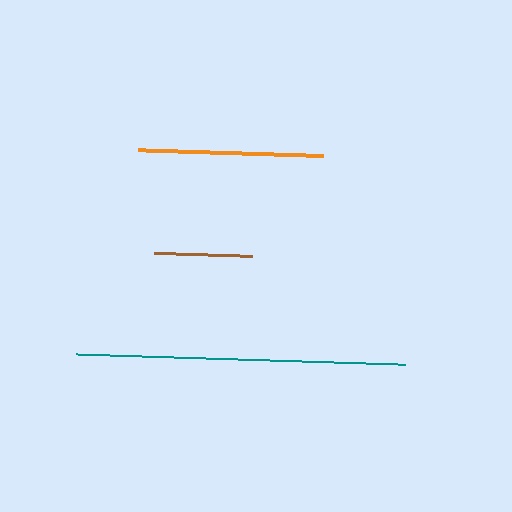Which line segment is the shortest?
The brown line is the shortest at approximately 98 pixels.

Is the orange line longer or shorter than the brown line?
The orange line is longer than the brown line.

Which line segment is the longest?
The teal line is the longest at approximately 328 pixels.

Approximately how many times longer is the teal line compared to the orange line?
The teal line is approximately 1.8 times the length of the orange line.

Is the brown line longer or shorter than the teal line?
The teal line is longer than the brown line.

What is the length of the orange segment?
The orange segment is approximately 185 pixels long.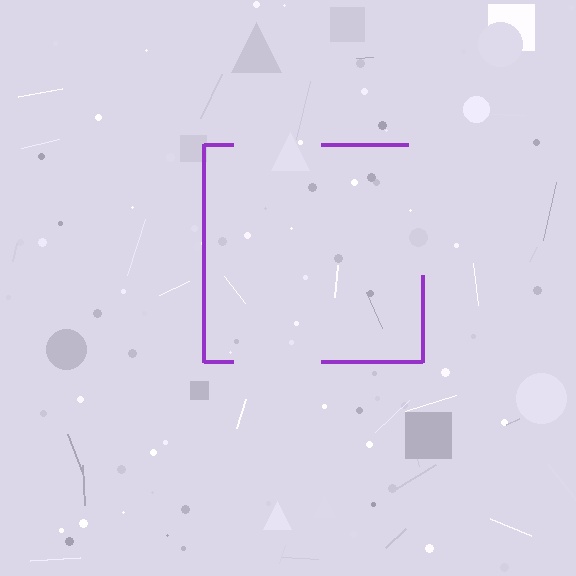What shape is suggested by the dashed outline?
The dashed outline suggests a square.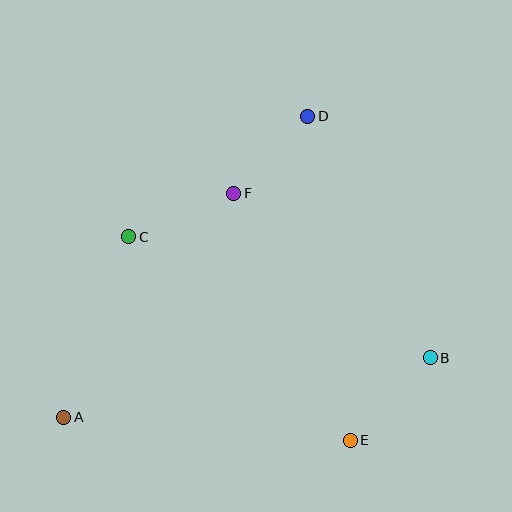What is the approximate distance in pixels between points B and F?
The distance between B and F is approximately 256 pixels.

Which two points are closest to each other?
Points D and F are closest to each other.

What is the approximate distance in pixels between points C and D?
The distance between C and D is approximately 216 pixels.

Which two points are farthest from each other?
Points A and D are farthest from each other.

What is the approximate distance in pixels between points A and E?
The distance between A and E is approximately 287 pixels.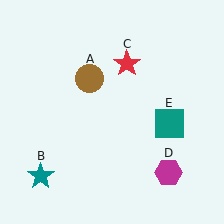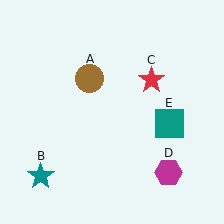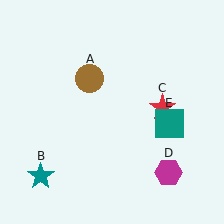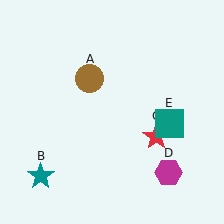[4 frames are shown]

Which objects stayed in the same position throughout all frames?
Brown circle (object A) and teal star (object B) and magenta hexagon (object D) and teal square (object E) remained stationary.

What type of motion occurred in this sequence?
The red star (object C) rotated clockwise around the center of the scene.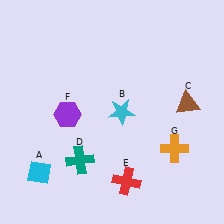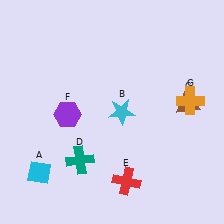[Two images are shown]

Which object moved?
The orange cross (G) moved up.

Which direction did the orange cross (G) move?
The orange cross (G) moved up.